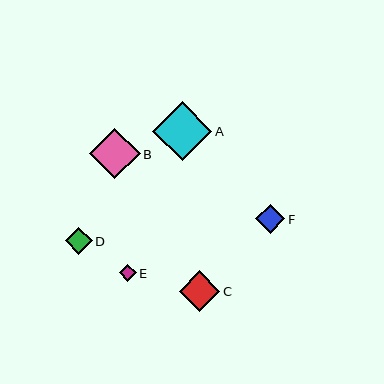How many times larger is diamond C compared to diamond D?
Diamond C is approximately 1.5 times the size of diamond D.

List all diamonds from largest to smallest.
From largest to smallest: A, B, C, F, D, E.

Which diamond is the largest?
Diamond A is the largest with a size of approximately 59 pixels.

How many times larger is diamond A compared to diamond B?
Diamond A is approximately 1.2 times the size of diamond B.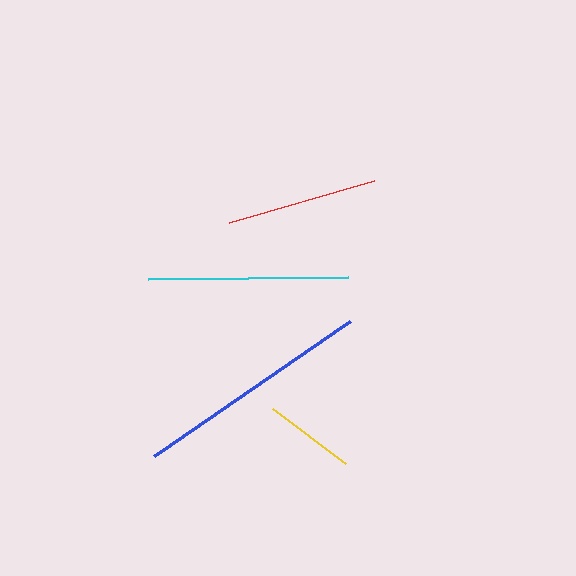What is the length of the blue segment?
The blue segment is approximately 238 pixels long.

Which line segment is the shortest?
The yellow line is the shortest at approximately 91 pixels.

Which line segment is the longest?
The blue line is the longest at approximately 238 pixels.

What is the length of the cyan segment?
The cyan segment is approximately 200 pixels long.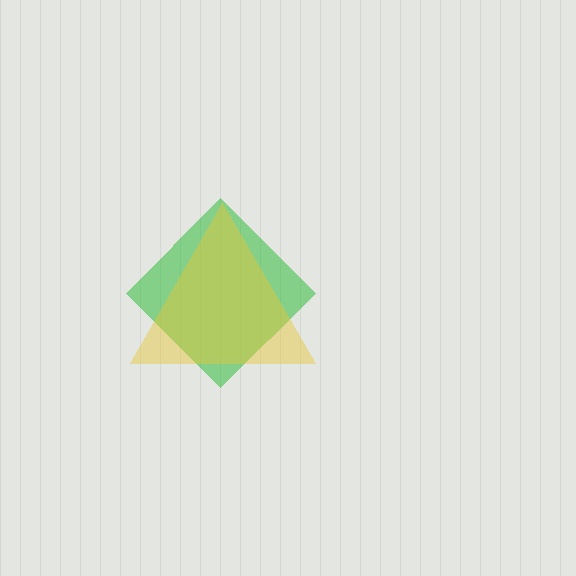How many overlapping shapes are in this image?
There are 2 overlapping shapes in the image.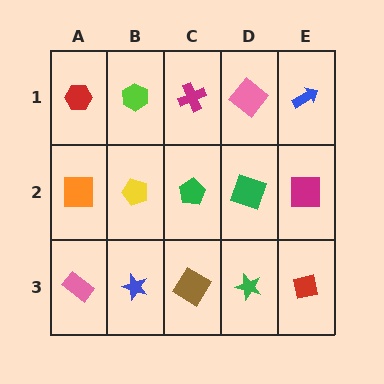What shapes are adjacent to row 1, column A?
An orange square (row 2, column A), a lime hexagon (row 1, column B).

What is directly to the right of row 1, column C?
A pink diamond.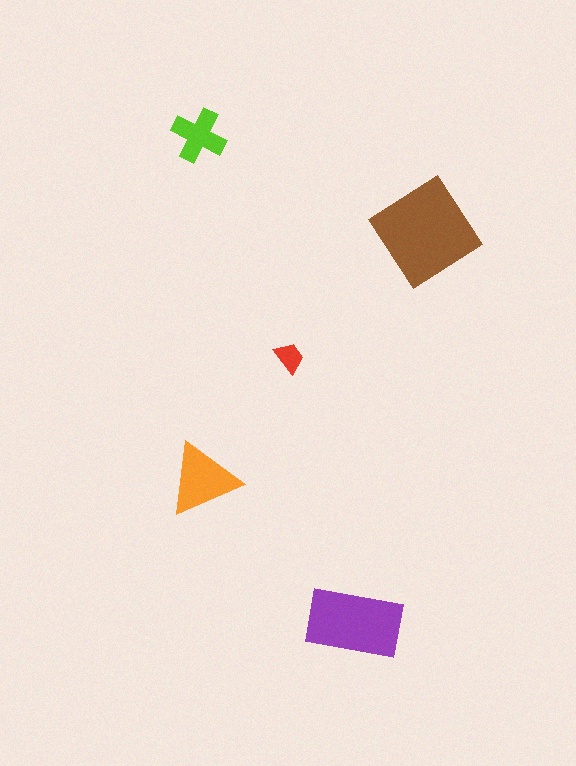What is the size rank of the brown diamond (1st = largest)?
1st.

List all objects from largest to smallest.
The brown diamond, the purple rectangle, the orange triangle, the lime cross, the red trapezoid.